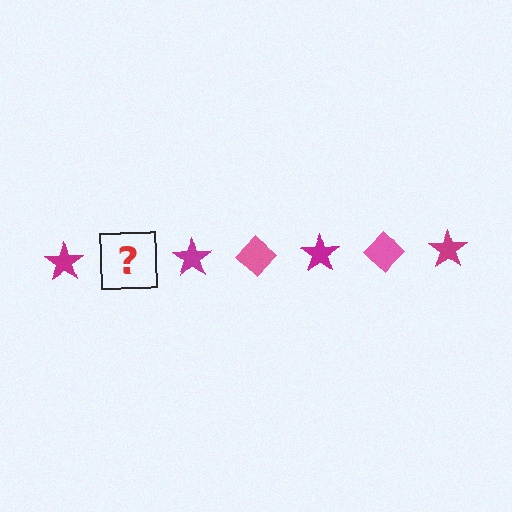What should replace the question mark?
The question mark should be replaced with a pink diamond.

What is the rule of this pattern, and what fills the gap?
The rule is that the pattern alternates between magenta star and pink diamond. The gap should be filled with a pink diamond.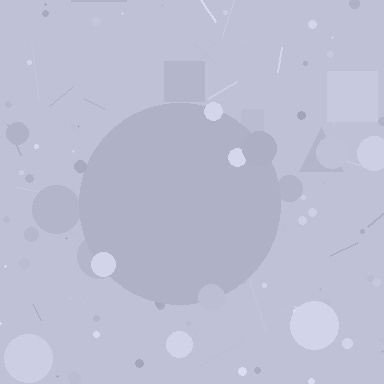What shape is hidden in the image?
A circle is hidden in the image.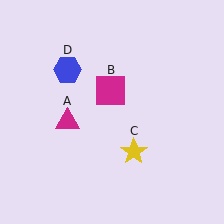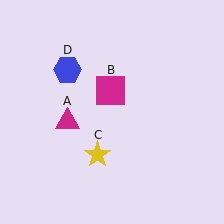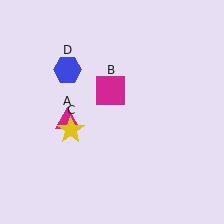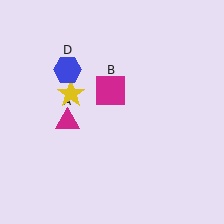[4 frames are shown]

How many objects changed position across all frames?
1 object changed position: yellow star (object C).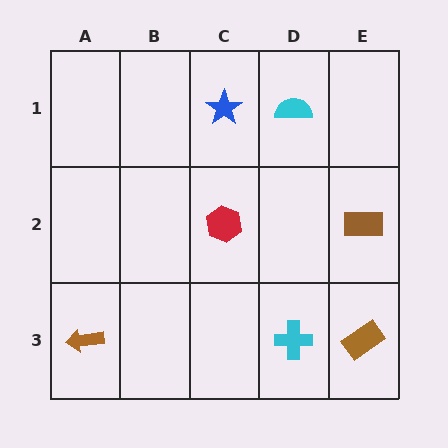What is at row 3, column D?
A cyan cross.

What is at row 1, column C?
A blue star.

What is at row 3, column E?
A brown rectangle.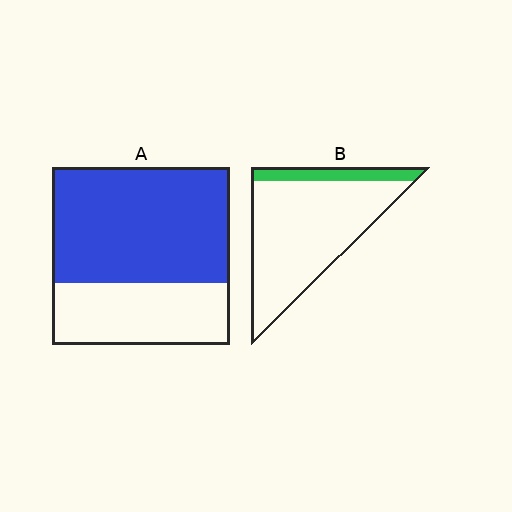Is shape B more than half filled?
No.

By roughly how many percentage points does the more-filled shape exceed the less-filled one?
By roughly 50 percentage points (A over B).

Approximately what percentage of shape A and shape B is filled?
A is approximately 65% and B is approximately 15%.